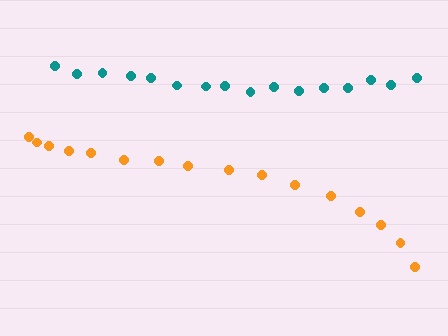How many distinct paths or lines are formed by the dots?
There are 2 distinct paths.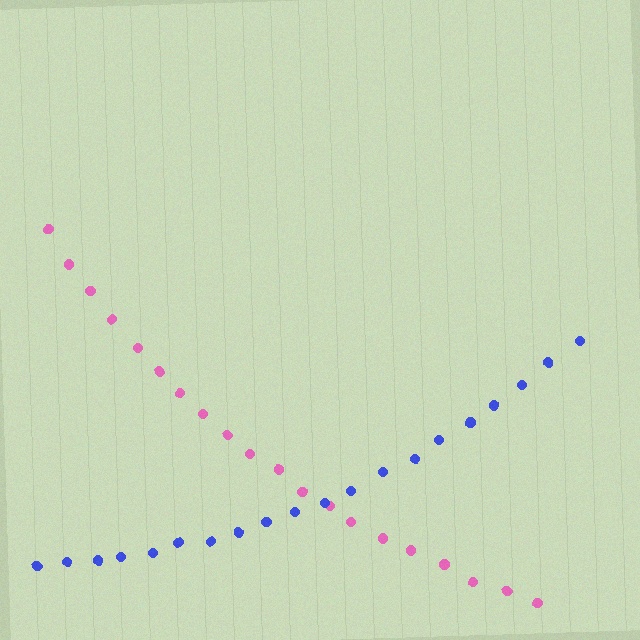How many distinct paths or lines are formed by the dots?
There are 2 distinct paths.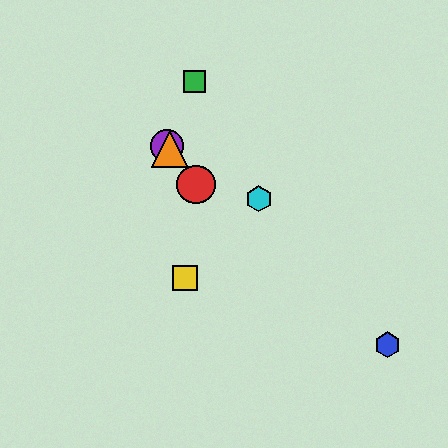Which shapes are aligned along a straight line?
The red circle, the purple circle, the orange triangle are aligned along a straight line.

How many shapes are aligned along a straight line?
3 shapes (the red circle, the purple circle, the orange triangle) are aligned along a straight line.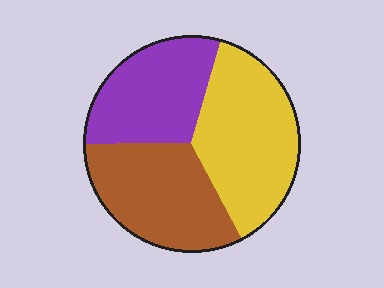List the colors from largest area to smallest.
From largest to smallest: yellow, brown, purple.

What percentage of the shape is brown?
Brown takes up about one third (1/3) of the shape.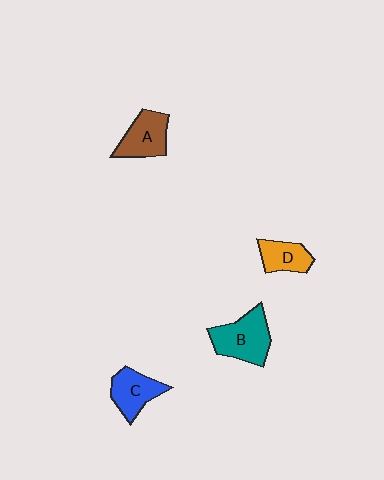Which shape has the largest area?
Shape B (teal).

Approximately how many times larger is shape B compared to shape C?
Approximately 1.3 times.